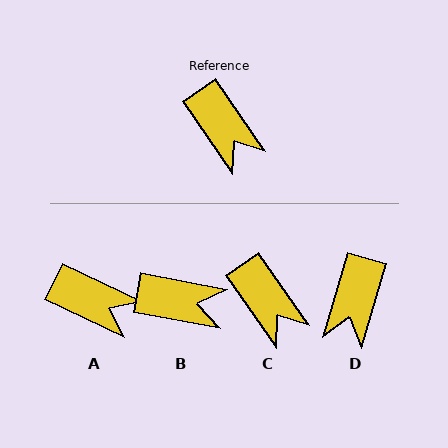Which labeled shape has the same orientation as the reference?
C.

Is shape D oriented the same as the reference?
No, it is off by about 51 degrees.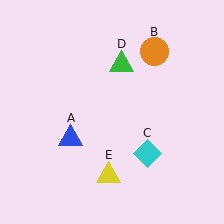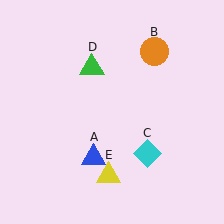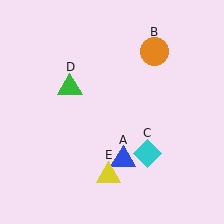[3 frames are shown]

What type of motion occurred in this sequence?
The blue triangle (object A), green triangle (object D) rotated counterclockwise around the center of the scene.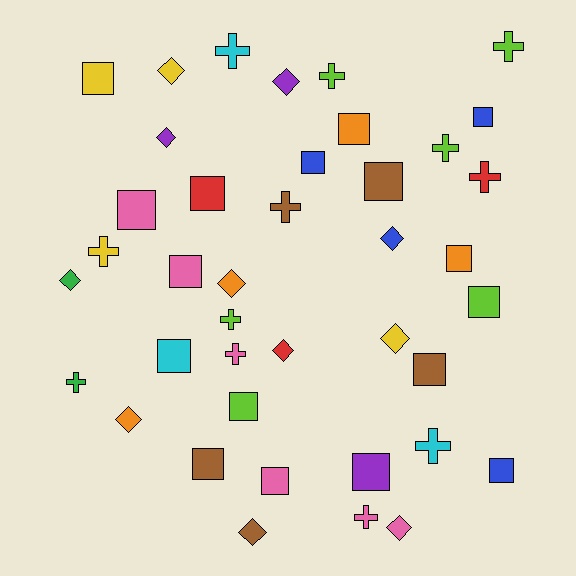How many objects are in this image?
There are 40 objects.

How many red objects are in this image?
There are 3 red objects.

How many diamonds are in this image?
There are 11 diamonds.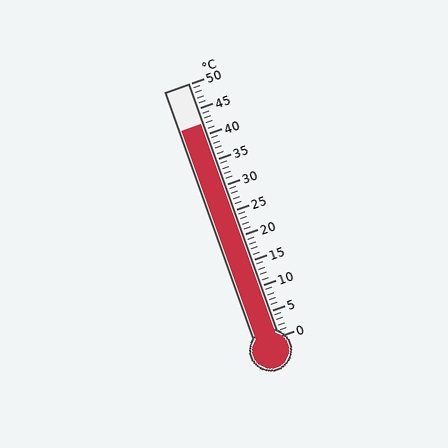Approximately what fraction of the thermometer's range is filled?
The thermometer is filled to approximately 85% of its range.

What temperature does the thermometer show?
The thermometer shows approximately 42°C.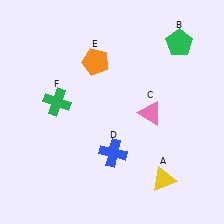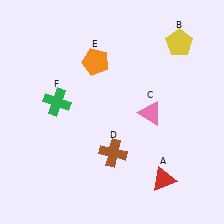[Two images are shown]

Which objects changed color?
A changed from yellow to red. B changed from green to yellow. D changed from blue to brown.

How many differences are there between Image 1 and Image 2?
There are 3 differences between the two images.